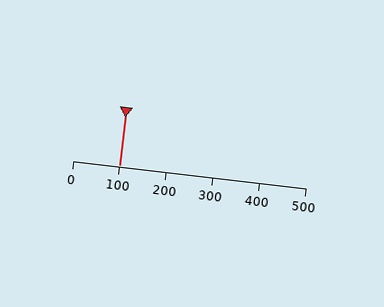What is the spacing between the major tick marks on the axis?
The major ticks are spaced 100 apart.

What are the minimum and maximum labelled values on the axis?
The axis runs from 0 to 500.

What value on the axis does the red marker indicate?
The marker indicates approximately 100.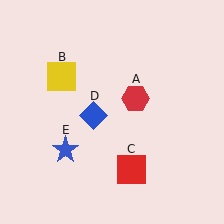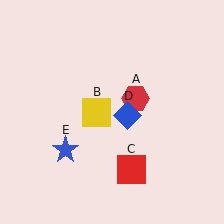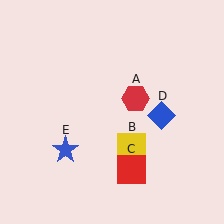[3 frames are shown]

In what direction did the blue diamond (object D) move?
The blue diamond (object D) moved right.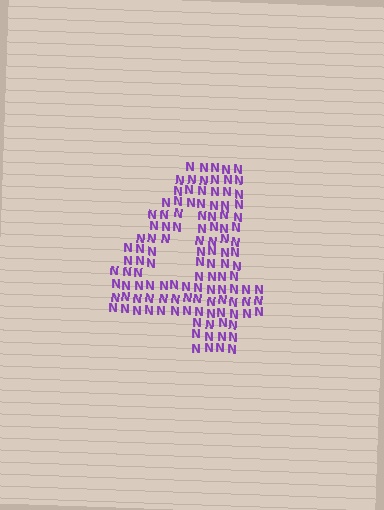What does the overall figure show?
The overall figure shows the digit 4.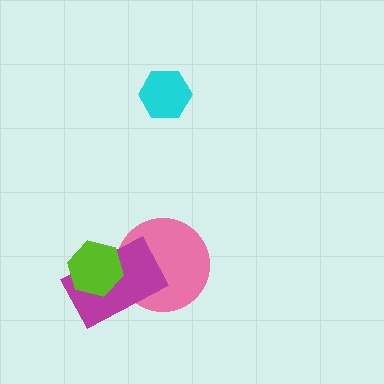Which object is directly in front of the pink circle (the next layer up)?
The magenta rectangle is directly in front of the pink circle.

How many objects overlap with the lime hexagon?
2 objects overlap with the lime hexagon.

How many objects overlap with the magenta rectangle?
2 objects overlap with the magenta rectangle.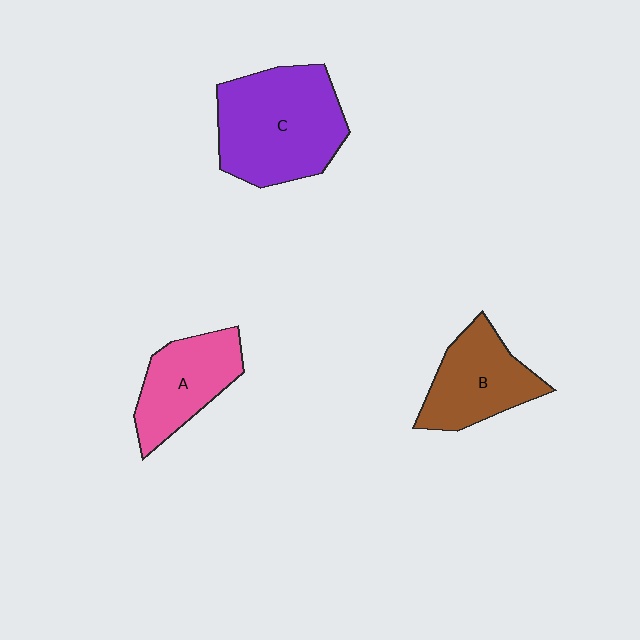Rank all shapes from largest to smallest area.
From largest to smallest: C (purple), B (brown), A (pink).